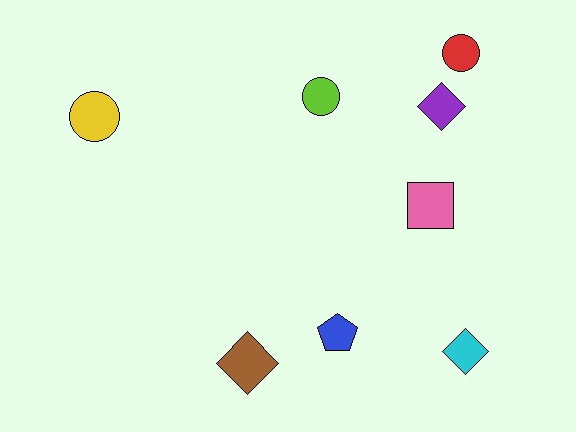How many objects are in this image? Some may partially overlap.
There are 8 objects.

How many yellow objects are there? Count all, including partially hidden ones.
There is 1 yellow object.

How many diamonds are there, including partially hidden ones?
There are 3 diamonds.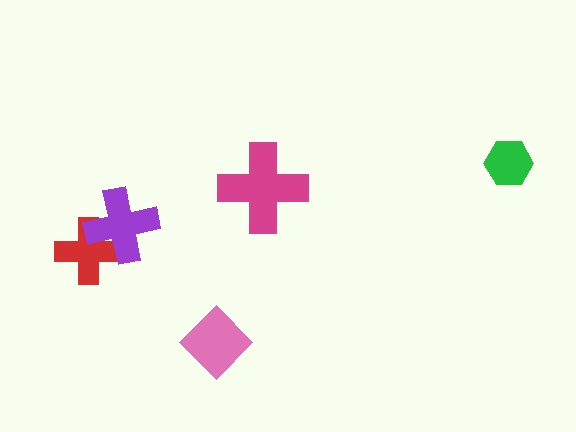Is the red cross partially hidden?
Yes, it is partially covered by another shape.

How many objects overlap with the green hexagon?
0 objects overlap with the green hexagon.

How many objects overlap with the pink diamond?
0 objects overlap with the pink diamond.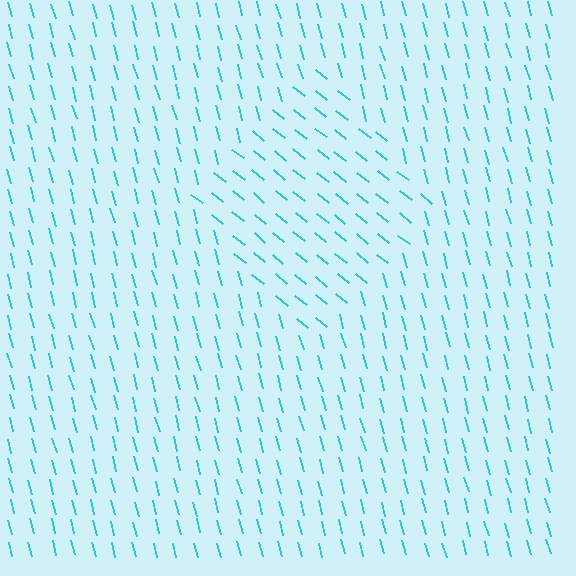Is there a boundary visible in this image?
Yes, there is a texture boundary formed by a change in line orientation.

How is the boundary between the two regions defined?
The boundary is defined purely by a change in line orientation (approximately 36 degrees difference). All lines are the same color and thickness.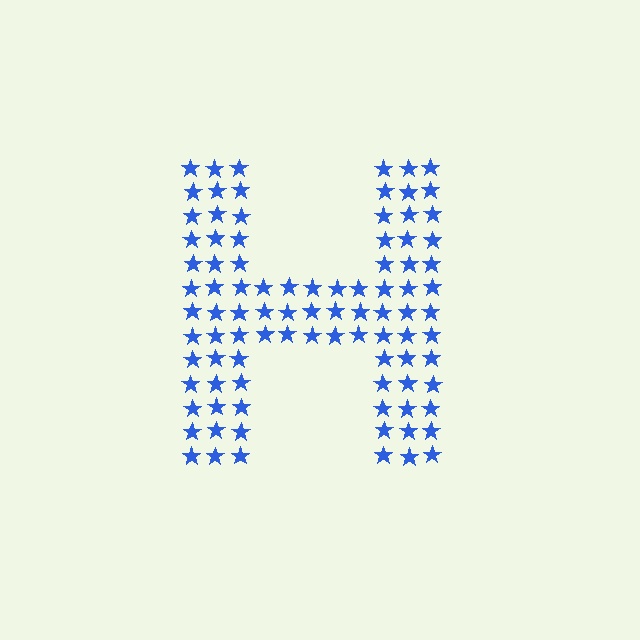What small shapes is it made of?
It is made of small stars.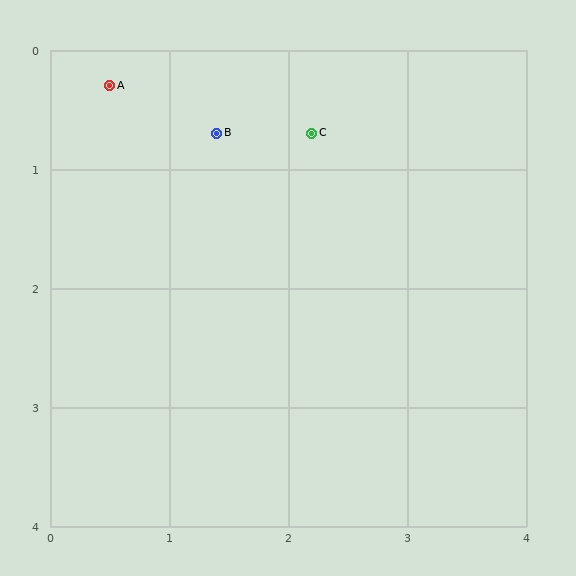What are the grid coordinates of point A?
Point A is at approximately (0.5, 0.3).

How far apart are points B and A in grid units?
Points B and A are about 1.0 grid units apart.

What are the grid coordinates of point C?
Point C is at approximately (2.2, 0.7).